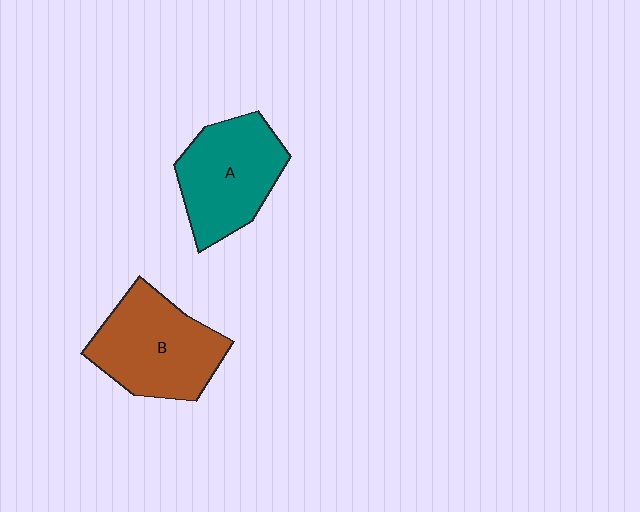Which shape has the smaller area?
Shape A (teal).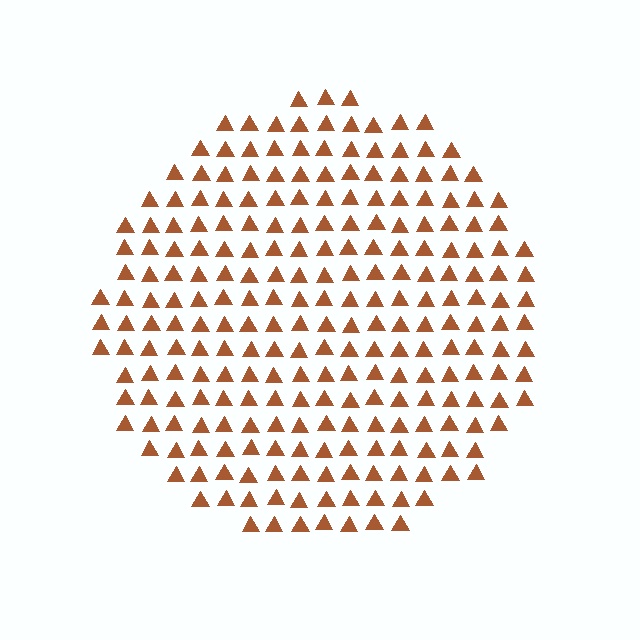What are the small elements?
The small elements are triangles.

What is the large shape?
The large shape is a circle.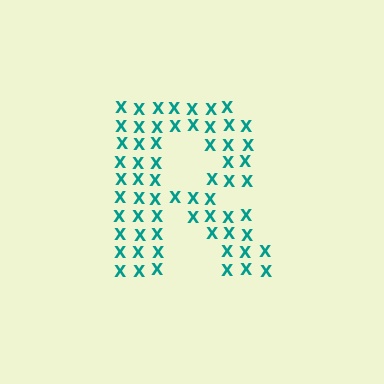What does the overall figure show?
The overall figure shows the letter R.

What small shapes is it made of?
It is made of small letter X's.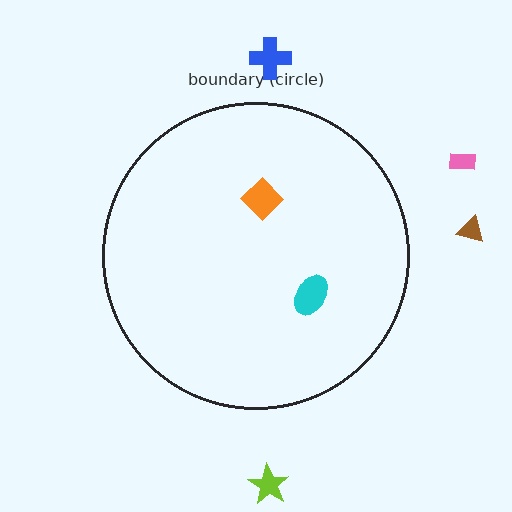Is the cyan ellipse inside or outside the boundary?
Inside.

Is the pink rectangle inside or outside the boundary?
Outside.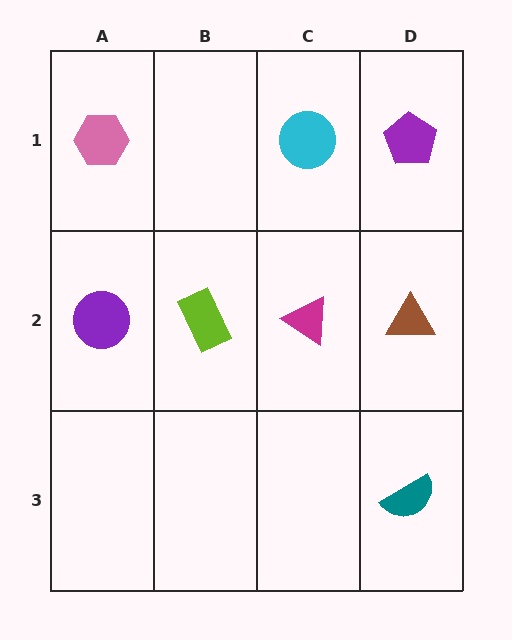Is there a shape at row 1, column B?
No, that cell is empty.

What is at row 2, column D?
A brown triangle.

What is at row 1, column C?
A cyan circle.